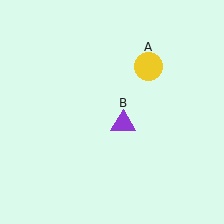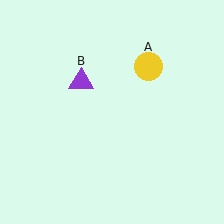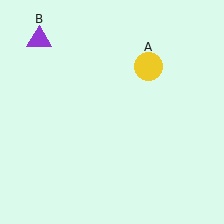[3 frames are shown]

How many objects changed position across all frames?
1 object changed position: purple triangle (object B).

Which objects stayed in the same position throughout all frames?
Yellow circle (object A) remained stationary.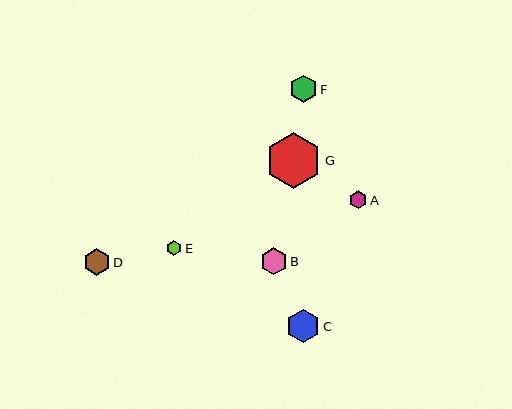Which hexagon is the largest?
Hexagon G is the largest with a size of approximately 56 pixels.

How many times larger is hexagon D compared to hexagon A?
Hexagon D is approximately 1.5 times the size of hexagon A.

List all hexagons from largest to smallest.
From largest to smallest: G, C, F, B, D, A, E.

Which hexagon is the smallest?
Hexagon E is the smallest with a size of approximately 15 pixels.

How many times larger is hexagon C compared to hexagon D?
Hexagon C is approximately 1.2 times the size of hexagon D.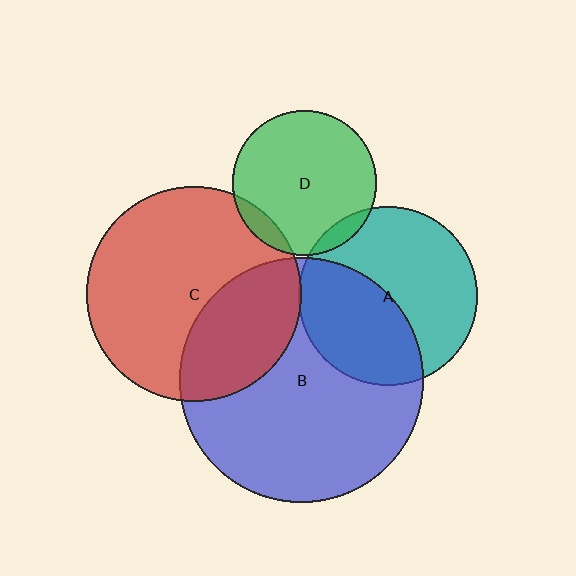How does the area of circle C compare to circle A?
Approximately 1.4 times.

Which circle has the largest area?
Circle B (blue).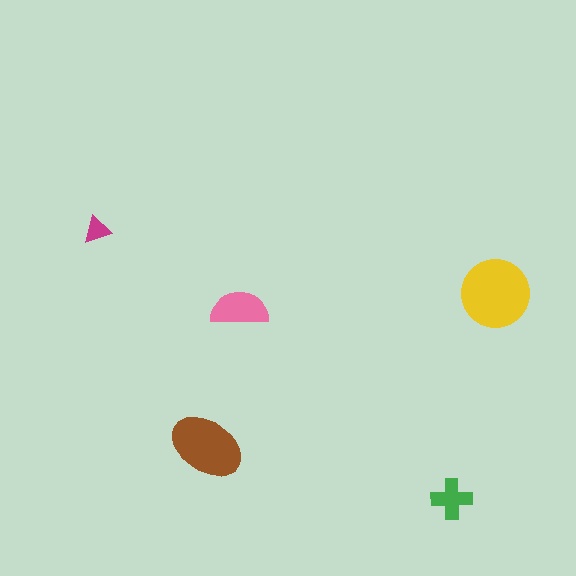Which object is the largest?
The yellow circle.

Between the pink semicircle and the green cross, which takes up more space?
The pink semicircle.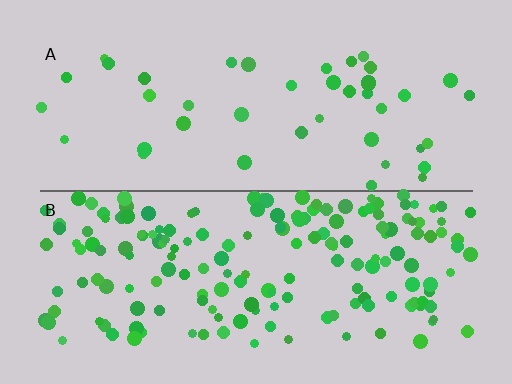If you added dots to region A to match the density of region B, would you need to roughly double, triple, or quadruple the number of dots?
Approximately quadruple.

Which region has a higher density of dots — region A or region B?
B (the bottom).